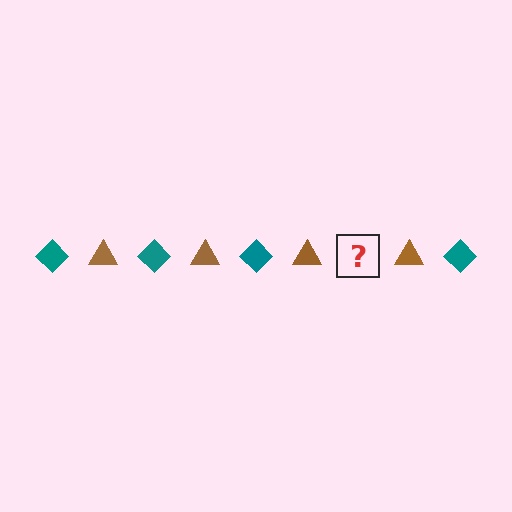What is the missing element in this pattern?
The missing element is a teal diamond.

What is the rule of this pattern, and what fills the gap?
The rule is that the pattern alternates between teal diamond and brown triangle. The gap should be filled with a teal diamond.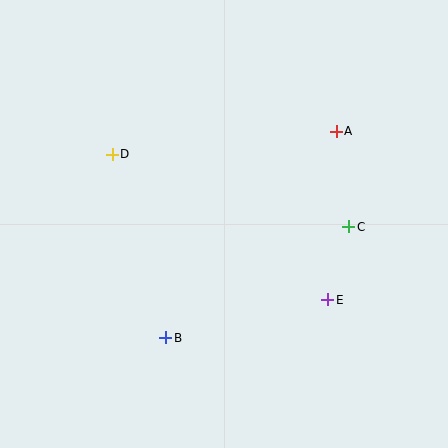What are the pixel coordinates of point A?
Point A is at (336, 131).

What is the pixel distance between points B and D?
The distance between B and D is 191 pixels.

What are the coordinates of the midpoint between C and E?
The midpoint between C and E is at (338, 263).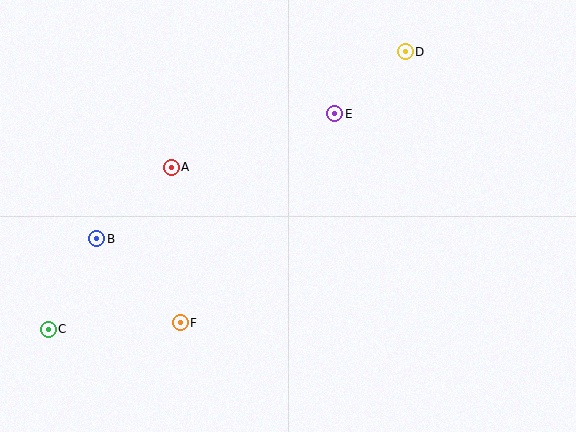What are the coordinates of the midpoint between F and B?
The midpoint between F and B is at (138, 281).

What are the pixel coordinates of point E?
Point E is at (335, 114).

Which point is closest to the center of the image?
Point E at (335, 114) is closest to the center.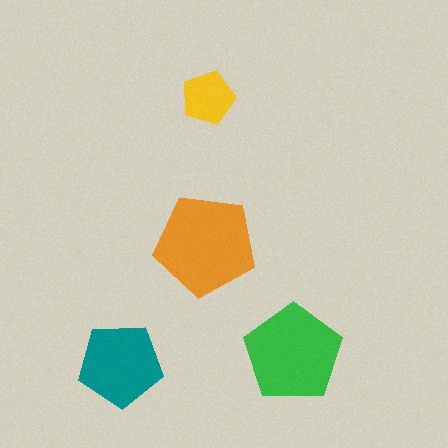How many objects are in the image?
There are 4 objects in the image.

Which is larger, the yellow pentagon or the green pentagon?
The green one.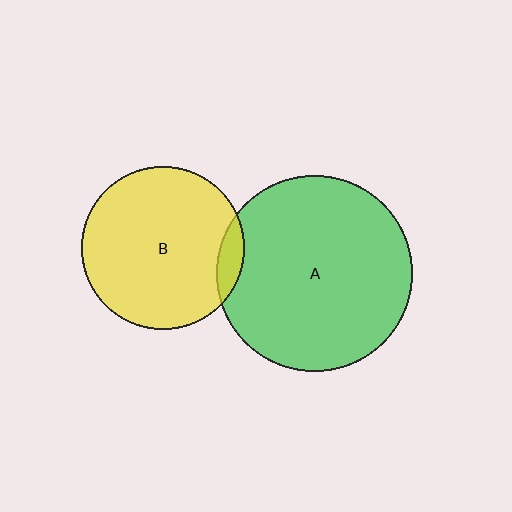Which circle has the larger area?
Circle A (green).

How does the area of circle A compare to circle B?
Approximately 1.4 times.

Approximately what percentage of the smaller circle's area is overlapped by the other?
Approximately 5%.